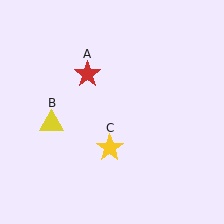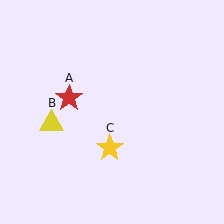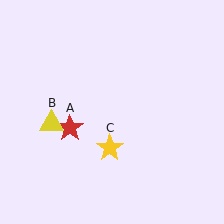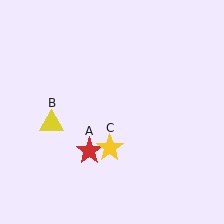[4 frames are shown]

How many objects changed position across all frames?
1 object changed position: red star (object A).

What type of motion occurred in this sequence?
The red star (object A) rotated counterclockwise around the center of the scene.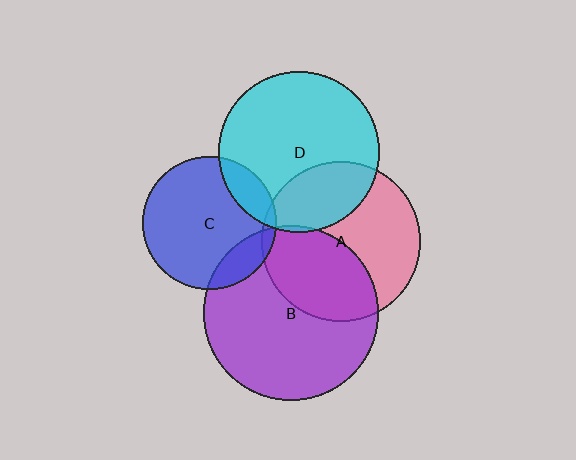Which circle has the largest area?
Circle B (purple).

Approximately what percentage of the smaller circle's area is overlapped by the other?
Approximately 25%.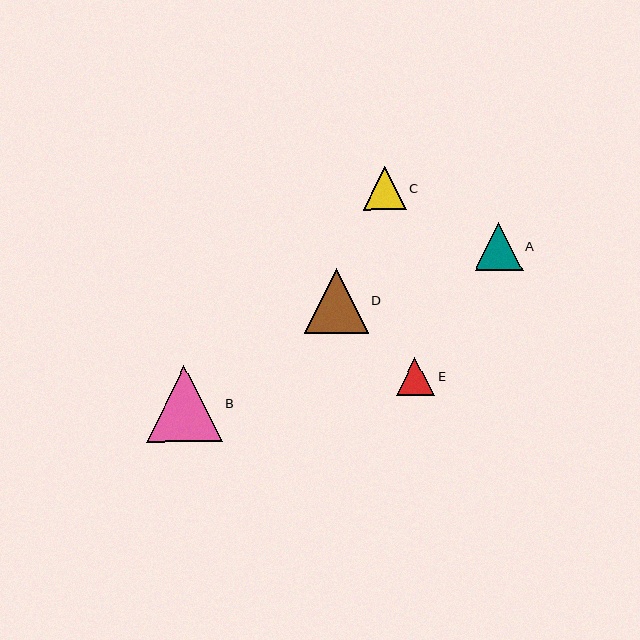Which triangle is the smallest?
Triangle E is the smallest with a size of approximately 38 pixels.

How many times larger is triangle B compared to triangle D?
Triangle B is approximately 1.2 times the size of triangle D.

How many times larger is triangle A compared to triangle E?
Triangle A is approximately 1.3 times the size of triangle E.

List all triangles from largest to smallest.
From largest to smallest: B, D, A, C, E.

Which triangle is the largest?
Triangle B is the largest with a size of approximately 76 pixels.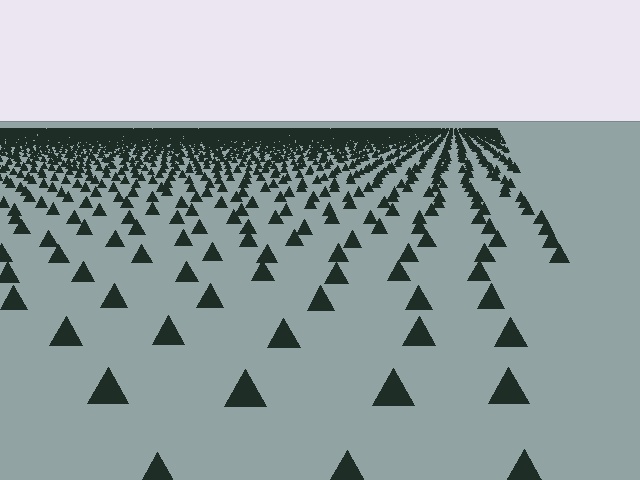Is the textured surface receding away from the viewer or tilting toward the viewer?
The surface is receding away from the viewer. Texture elements get smaller and denser toward the top.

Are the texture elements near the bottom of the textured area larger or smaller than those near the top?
Larger. Near the bottom, elements are closer to the viewer and appear at a bigger on-screen size.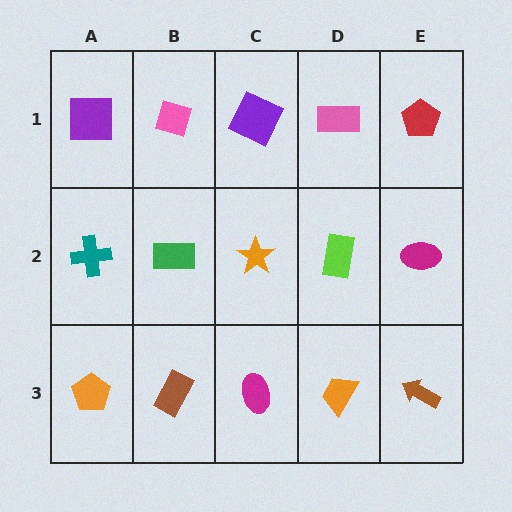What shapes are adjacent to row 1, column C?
An orange star (row 2, column C), a pink diamond (row 1, column B), a pink rectangle (row 1, column D).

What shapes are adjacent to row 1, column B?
A green rectangle (row 2, column B), a purple square (row 1, column A), a purple square (row 1, column C).